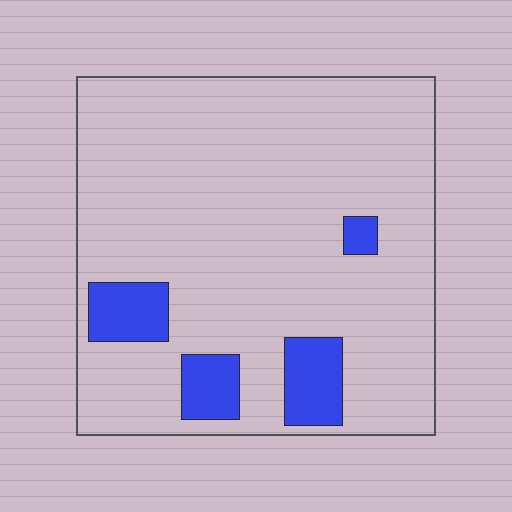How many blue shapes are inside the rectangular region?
4.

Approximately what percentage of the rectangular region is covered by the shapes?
Approximately 10%.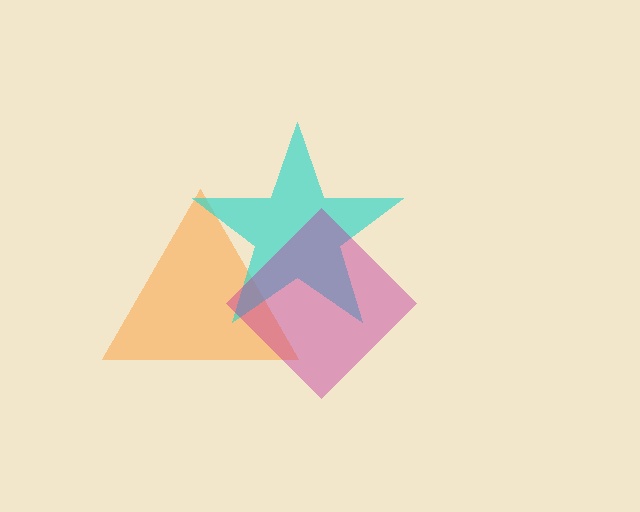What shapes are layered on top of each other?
The layered shapes are: an orange triangle, a cyan star, a magenta diamond.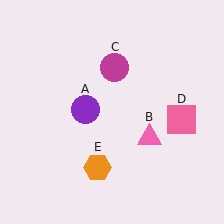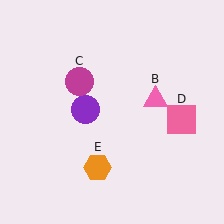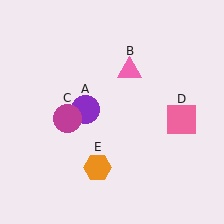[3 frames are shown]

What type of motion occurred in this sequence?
The pink triangle (object B), magenta circle (object C) rotated counterclockwise around the center of the scene.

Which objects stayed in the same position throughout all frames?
Purple circle (object A) and pink square (object D) and orange hexagon (object E) remained stationary.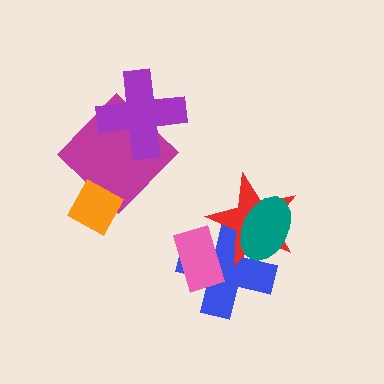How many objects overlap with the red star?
3 objects overlap with the red star.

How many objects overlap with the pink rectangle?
2 objects overlap with the pink rectangle.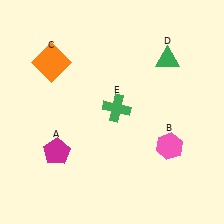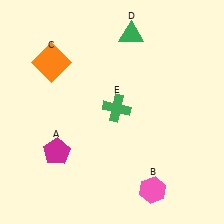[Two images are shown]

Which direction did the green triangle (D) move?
The green triangle (D) moved left.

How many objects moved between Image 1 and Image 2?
2 objects moved between the two images.